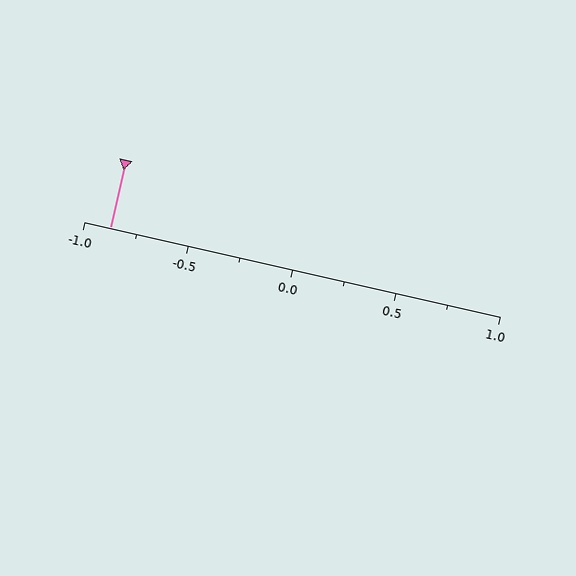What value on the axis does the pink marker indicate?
The marker indicates approximately -0.88.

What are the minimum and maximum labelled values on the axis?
The axis runs from -1.0 to 1.0.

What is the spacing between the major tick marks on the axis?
The major ticks are spaced 0.5 apart.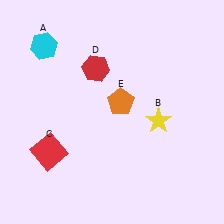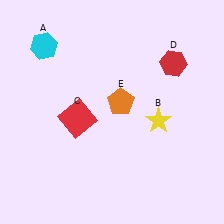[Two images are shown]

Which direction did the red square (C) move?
The red square (C) moved up.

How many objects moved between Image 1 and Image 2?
2 objects moved between the two images.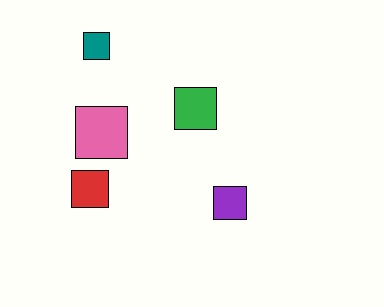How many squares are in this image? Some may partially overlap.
There are 5 squares.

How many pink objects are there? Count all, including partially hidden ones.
There is 1 pink object.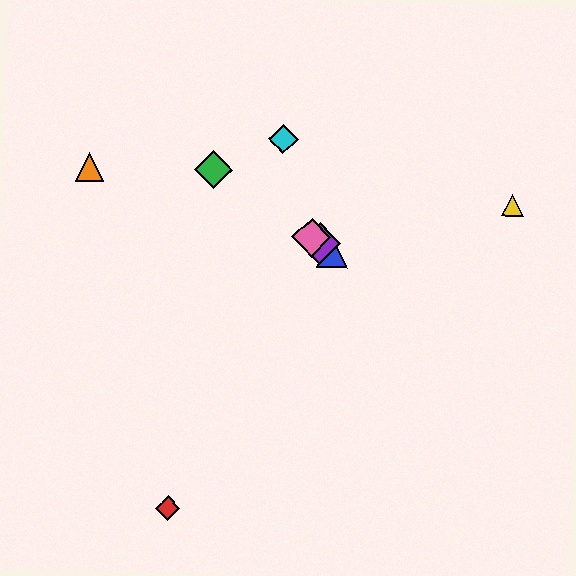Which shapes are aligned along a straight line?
The blue triangle, the green diamond, the purple diamond, the pink diamond are aligned along a straight line.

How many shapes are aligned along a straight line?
4 shapes (the blue triangle, the green diamond, the purple diamond, the pink diamond) are aligned along a straight line.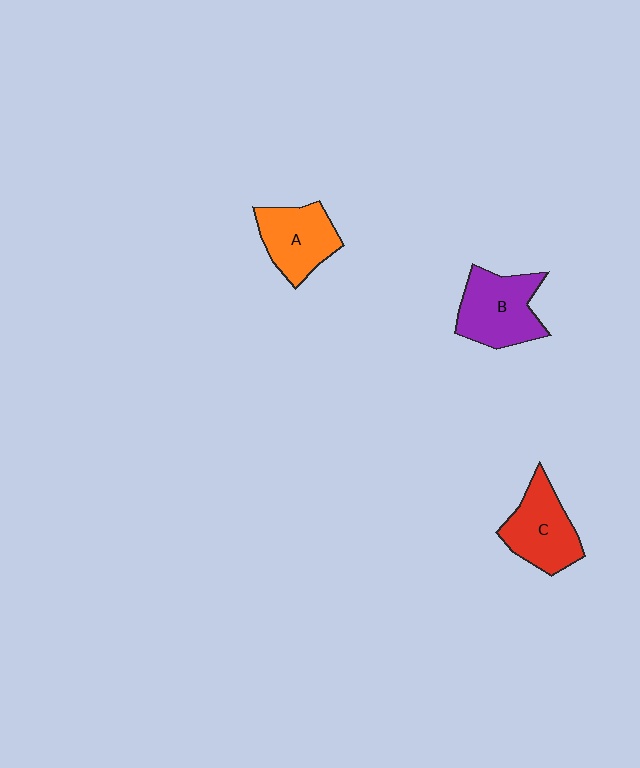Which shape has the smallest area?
Shape A (orange).